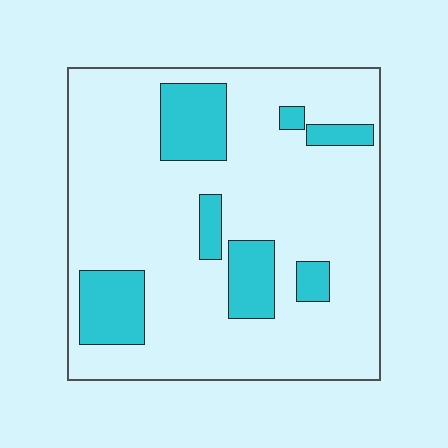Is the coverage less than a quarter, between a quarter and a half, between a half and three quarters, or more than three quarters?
Less than a quarter.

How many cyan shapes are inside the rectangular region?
7.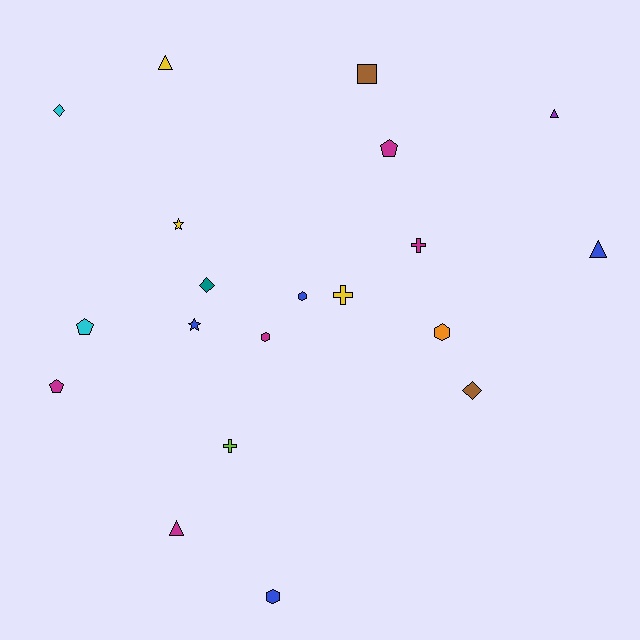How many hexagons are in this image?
There are 4 hexagons.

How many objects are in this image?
There are 20 objects.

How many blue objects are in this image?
There are 4 blue objects.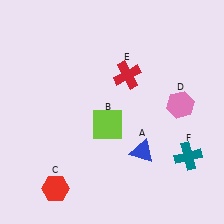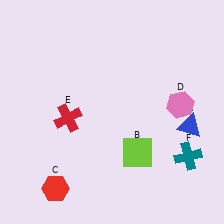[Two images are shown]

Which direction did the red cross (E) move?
The red cross (E) moved left.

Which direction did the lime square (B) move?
The lime square (B) moved right.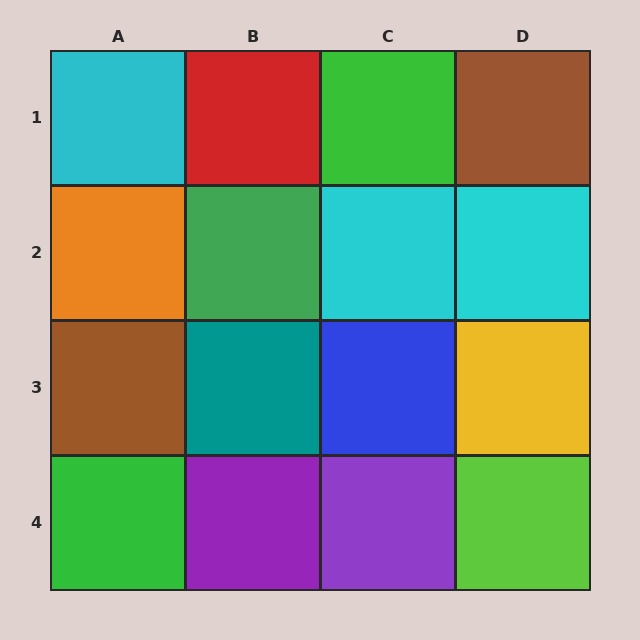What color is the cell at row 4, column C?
Purple.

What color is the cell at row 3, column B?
Teal.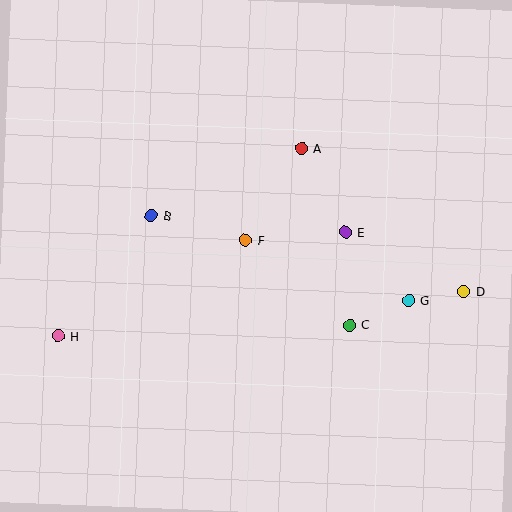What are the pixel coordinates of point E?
Point E is at (345, 232).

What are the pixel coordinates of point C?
Point C is at (350, 325).